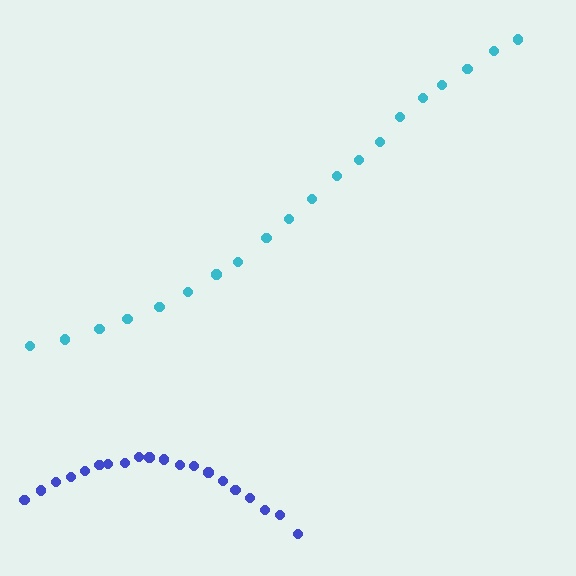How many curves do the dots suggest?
There are 2 distinct paths.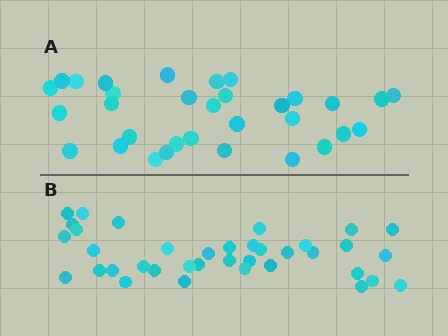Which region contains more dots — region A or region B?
Region B (the bottom region) has more dots.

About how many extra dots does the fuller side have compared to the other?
Region B has about 5 more dots than region A.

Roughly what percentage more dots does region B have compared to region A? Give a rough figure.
About 15% more.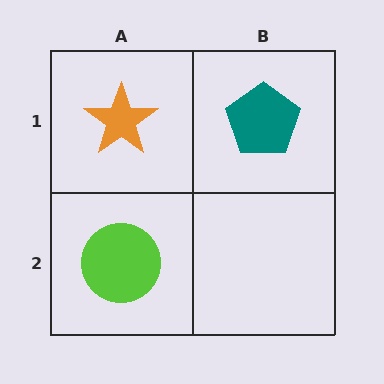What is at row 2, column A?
A lime circle.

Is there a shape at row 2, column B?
No, that cell is empty.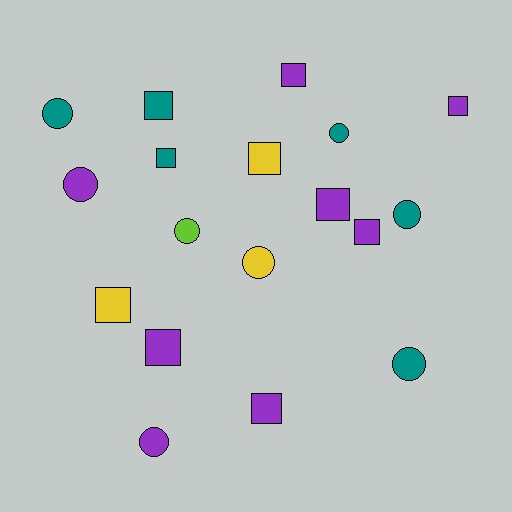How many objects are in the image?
There are 18 objects.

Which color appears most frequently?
Purple, with 8 objects.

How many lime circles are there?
There is 1 lime circle.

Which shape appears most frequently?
Square, with 10 objects.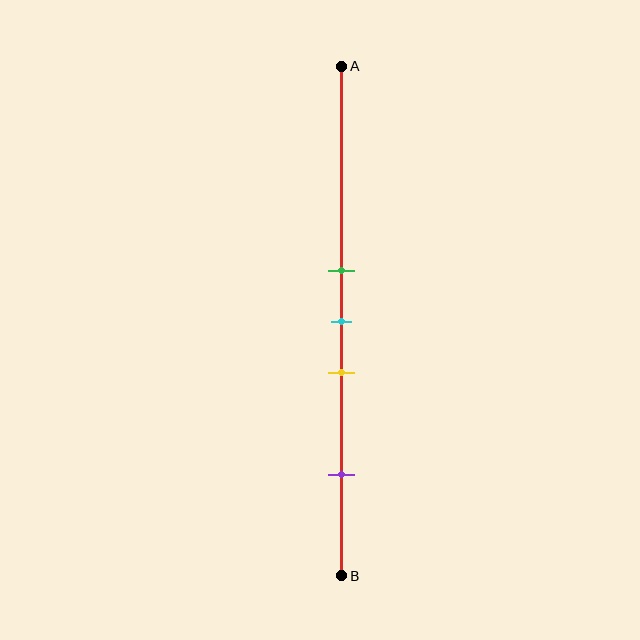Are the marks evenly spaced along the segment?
No, the marks are not evenly spaced.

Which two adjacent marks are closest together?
The green and cyan marks are the closest adjacent pair.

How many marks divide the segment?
There are 4 marks dividing the segment.